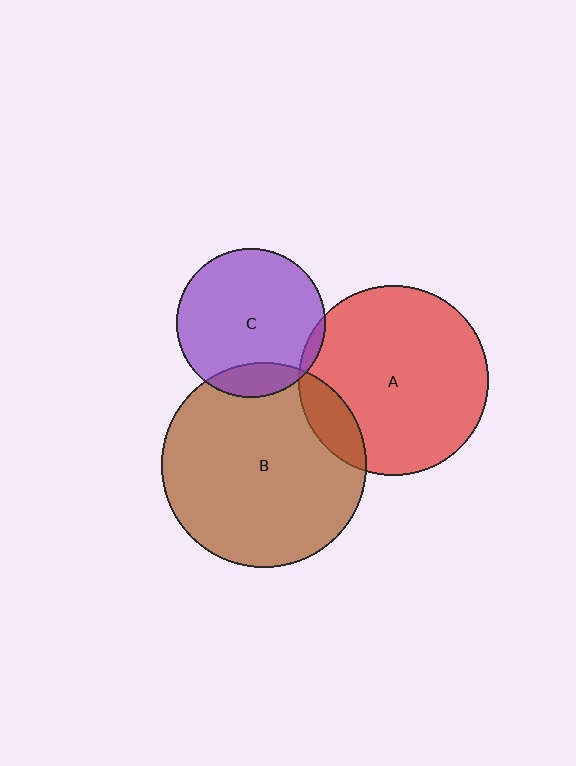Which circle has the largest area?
Circle B (brown).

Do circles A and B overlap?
Yes.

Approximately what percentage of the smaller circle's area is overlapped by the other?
Approximately 15%.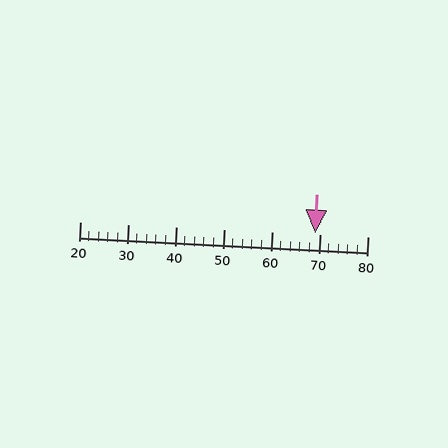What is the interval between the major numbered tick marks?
The major tick marks are spaced 10 units apart.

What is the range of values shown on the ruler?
The ruler shows values from 20 to 80.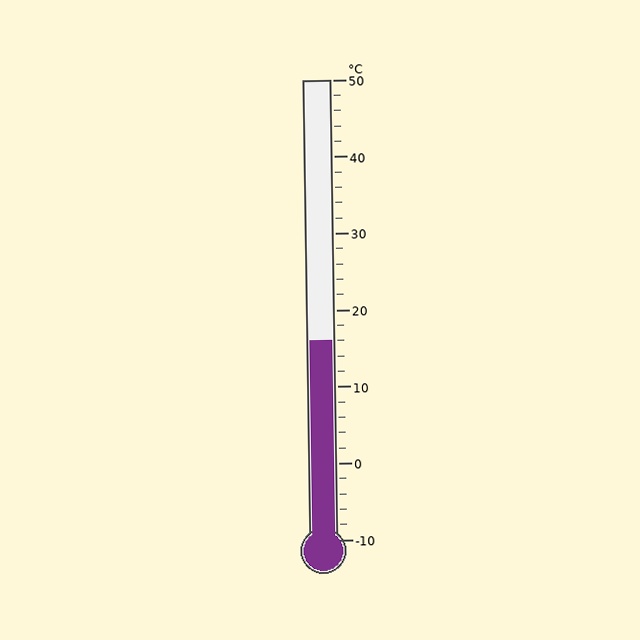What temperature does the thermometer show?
The thermometer shows approximately 16°C.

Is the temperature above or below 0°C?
The temperature is above 0°C.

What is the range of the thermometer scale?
The thermometer scale ranges from -10°C to 50°C.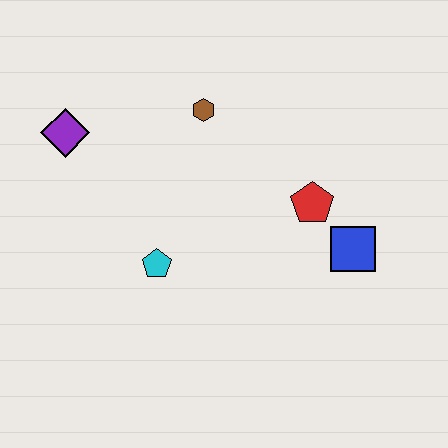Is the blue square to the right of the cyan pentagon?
Yes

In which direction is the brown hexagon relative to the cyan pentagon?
The brown hexagon is above the cyan pentagon.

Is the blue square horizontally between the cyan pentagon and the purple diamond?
No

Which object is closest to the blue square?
The red pentagon is closest to the blue square.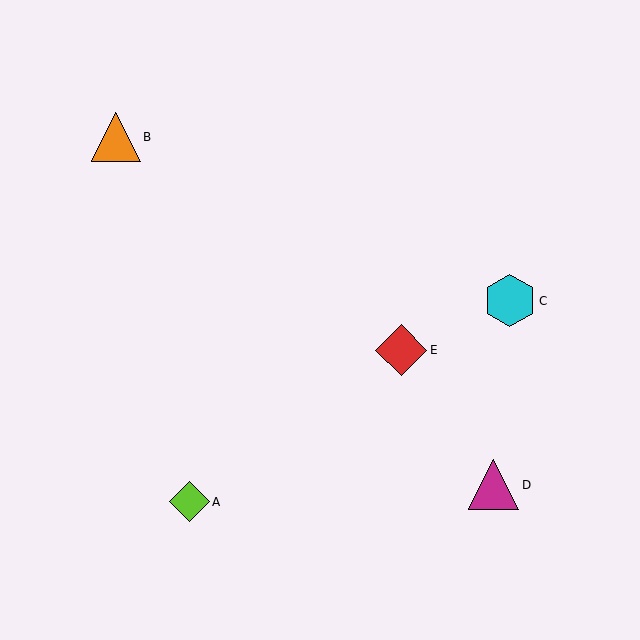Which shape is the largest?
The cyan hexagon (labeled C) is the largest.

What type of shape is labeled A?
Shape A is a lime diamond.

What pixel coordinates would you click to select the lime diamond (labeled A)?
Click at (189, 502) to select the lime diamond A.